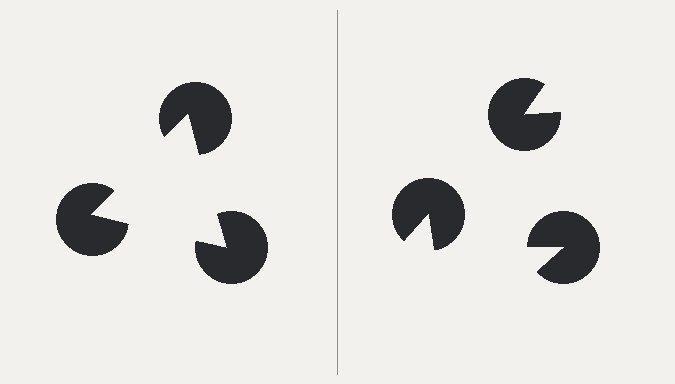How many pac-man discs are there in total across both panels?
6 — 3 on each side.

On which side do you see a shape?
An illusory triangle appears on the left side. On the right side the wedge cuts are rotated, so no coherent shape forms.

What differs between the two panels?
The pac-man discs are positioned identically on both sides; only the wedge orientations differ. On the left they align to a triangle; on the right they are misaligned.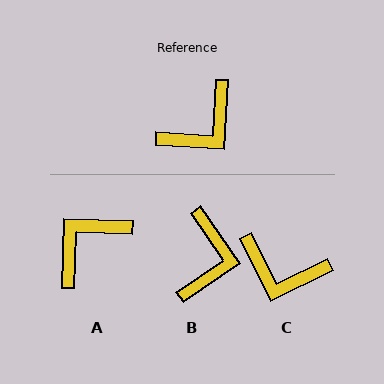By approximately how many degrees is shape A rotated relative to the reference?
Approximately 178 degrees clockwise.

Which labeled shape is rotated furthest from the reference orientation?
A, about 178 degrees away.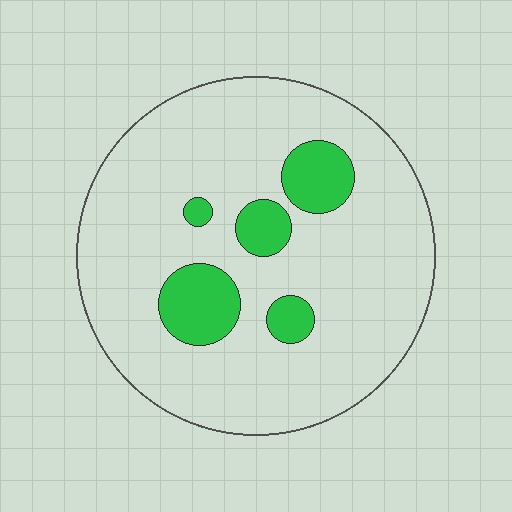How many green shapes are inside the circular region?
5.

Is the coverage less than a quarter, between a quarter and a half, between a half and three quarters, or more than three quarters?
Less than a quarter.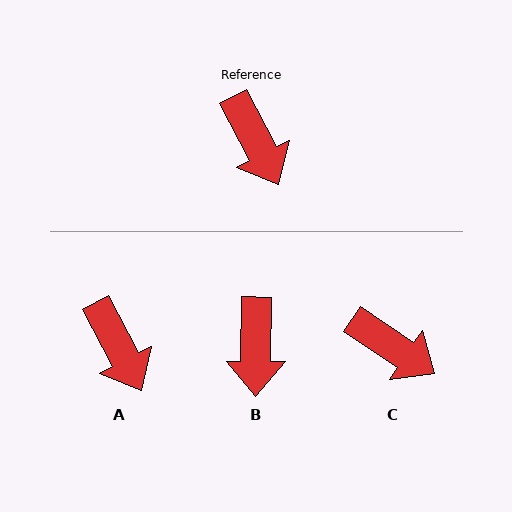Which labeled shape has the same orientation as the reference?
A.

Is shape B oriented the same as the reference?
No, it is off by about 28 degrees.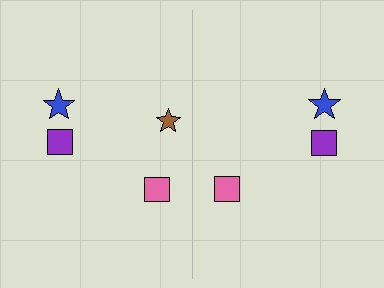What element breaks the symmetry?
A brown star is missing from the right side.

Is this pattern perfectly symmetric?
No, the pattern is not perfectly symmetric. A brown star is missing from the right side.